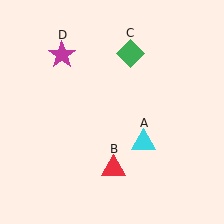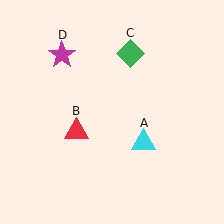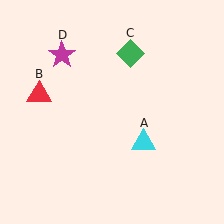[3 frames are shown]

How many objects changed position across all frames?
1 object changed position: red triangle (object B).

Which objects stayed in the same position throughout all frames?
Cyan triangle (object A) and green diamond (object C) and magenta star (object D) remained stationary.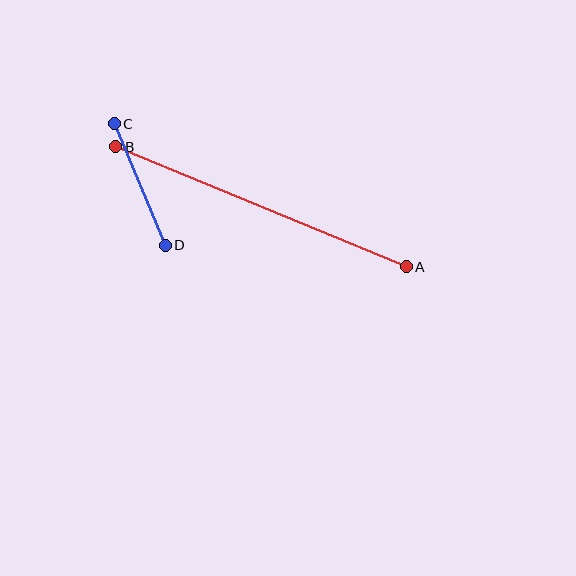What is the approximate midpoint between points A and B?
The midpoint is at approximately (261, 207) pixels.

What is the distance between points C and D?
The distance is approximately 132 pixels.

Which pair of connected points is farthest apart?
Points A and B are farthest apart.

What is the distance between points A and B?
The distance is approximately 314 pixels.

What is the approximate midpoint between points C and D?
The midpoint is at approximately (140, 184) pixels.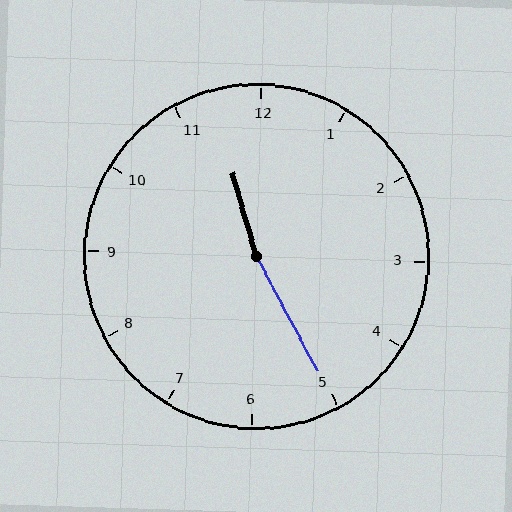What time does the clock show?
11:25.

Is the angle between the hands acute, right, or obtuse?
It is obtuse.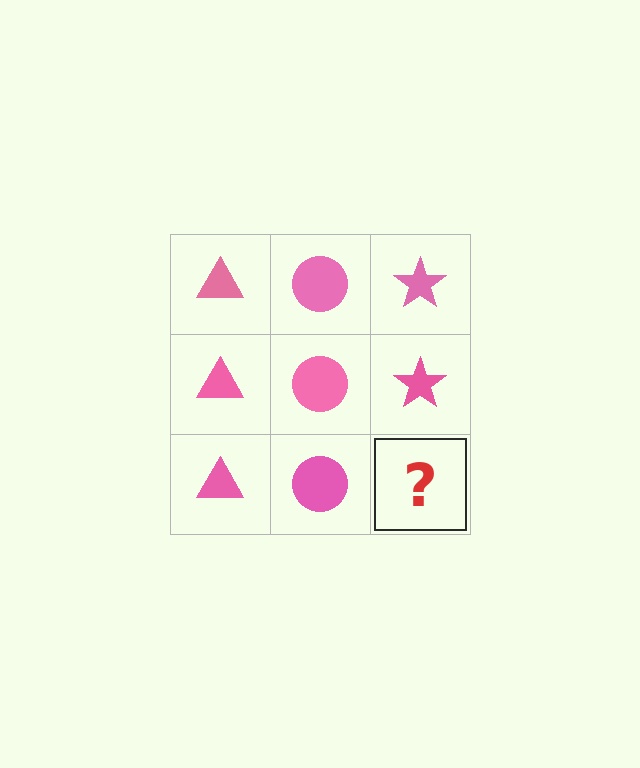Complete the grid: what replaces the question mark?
The question mark should be replaced with a pink star.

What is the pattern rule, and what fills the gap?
The rule is that each column has a consistent shape. The gap should be filled with a pink star.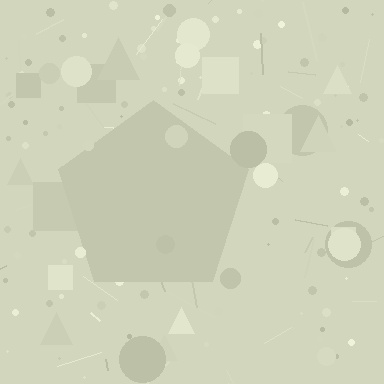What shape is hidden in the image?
A pentagon is hidden in the image.